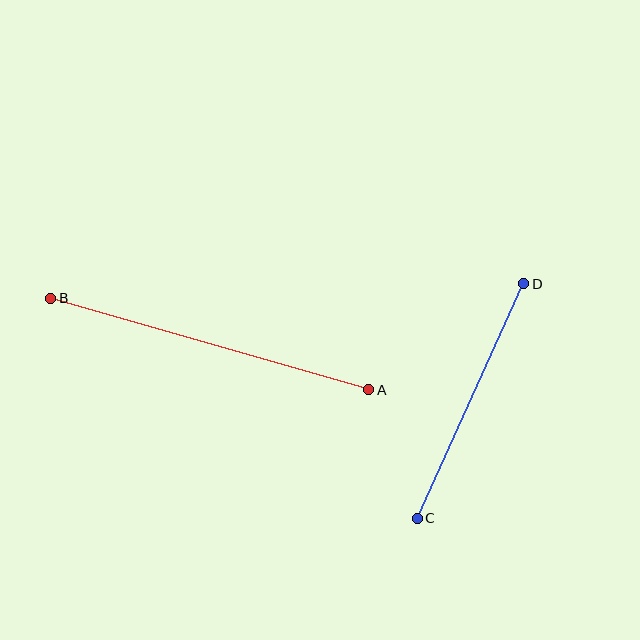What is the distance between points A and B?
The distance is approximately 331 pixels.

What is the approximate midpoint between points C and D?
The midpoint is at approximately (470, 401) pixels.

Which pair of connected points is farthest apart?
Points A and B are farthest apart.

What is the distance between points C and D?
The distance is approximately 257 pixels.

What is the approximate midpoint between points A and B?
The midpoint is at approximately (210, 344) pixels.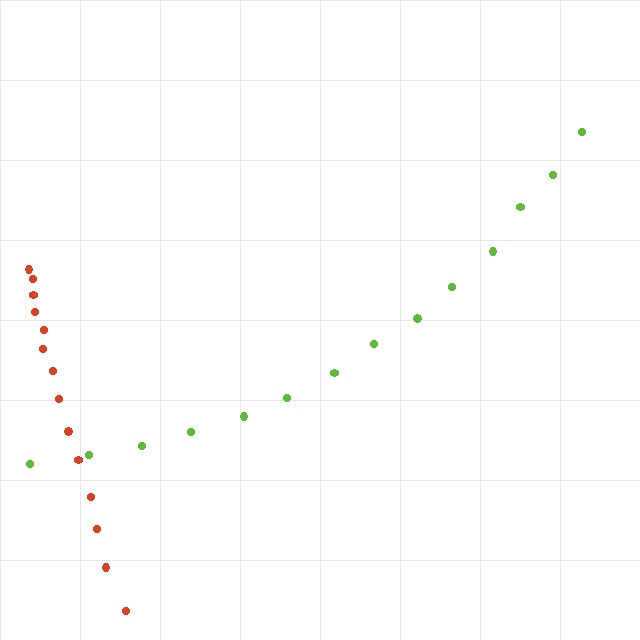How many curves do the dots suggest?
There are 2 distinct paths.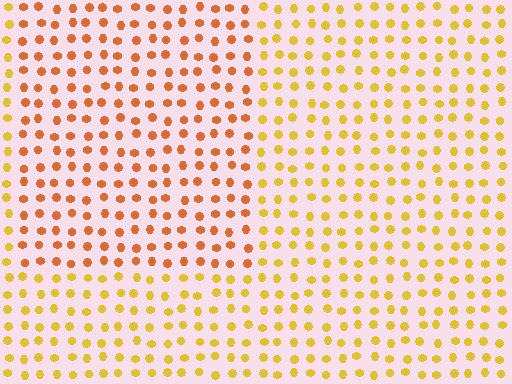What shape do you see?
I see a rectangle.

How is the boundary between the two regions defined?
The boundary is defined purely by a slight shift in hue (about 31 degrees). Spacing, size, and orientation are identical on both sides.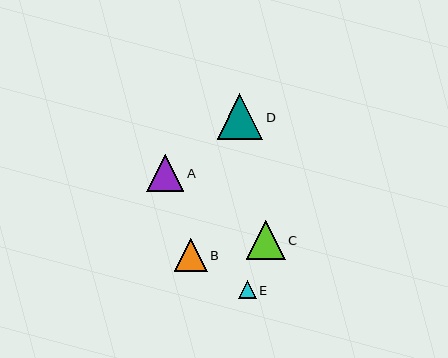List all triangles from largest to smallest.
From largest to smallest: D, C, A, B, E.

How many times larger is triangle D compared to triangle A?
Triangle D is approximately 1.2 times the size of triangle A.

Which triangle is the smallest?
Triangle E is the smallest with a size of approximately 18 pixels.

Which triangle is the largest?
Triangle D is the largest with a size of approximately 45 pixels.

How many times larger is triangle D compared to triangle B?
Triangle D is approximately 1.4 times the size of triangle B.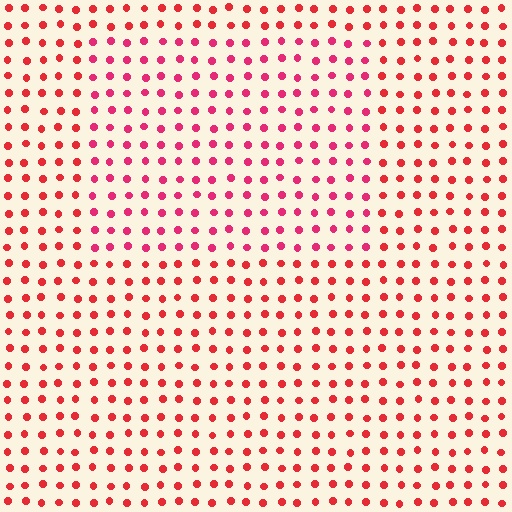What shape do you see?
I see a rectangle.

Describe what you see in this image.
The image is filled with small red elements in a uniform arrangement. A rectangle-shaped region is visible where the elements are tinted to a slightly different hue, forming a subtle color boundary.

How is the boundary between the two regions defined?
The boundary is defined purely by a slight shift in hue (about 22 degrees). Spacing, size, and orientation are identical on both sides.